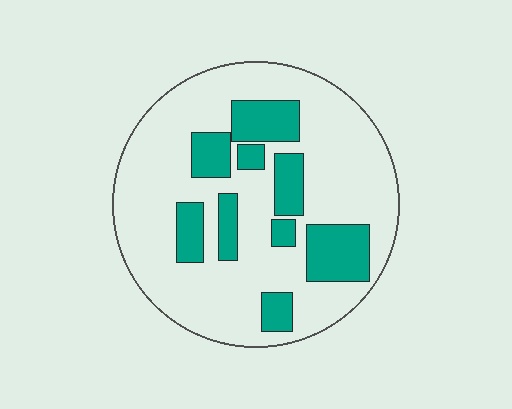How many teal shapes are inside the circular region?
9.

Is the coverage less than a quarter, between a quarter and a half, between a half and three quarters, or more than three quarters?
Less than a quarter.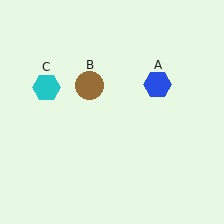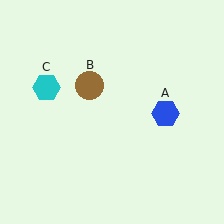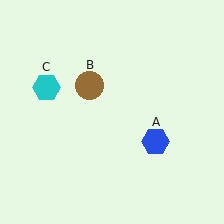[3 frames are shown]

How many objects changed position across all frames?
1 object changed position: blue hexagon (object A).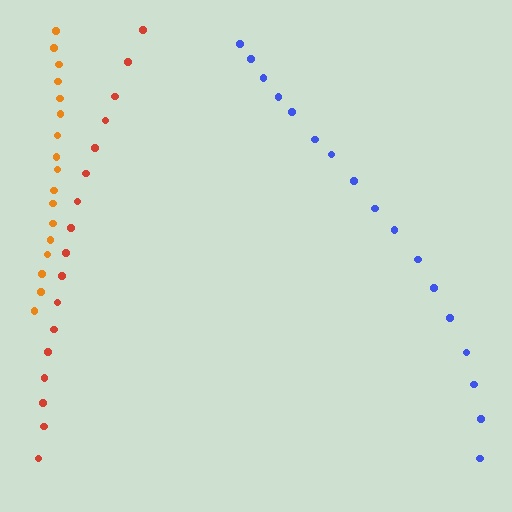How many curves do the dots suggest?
There are 3 distinct paths.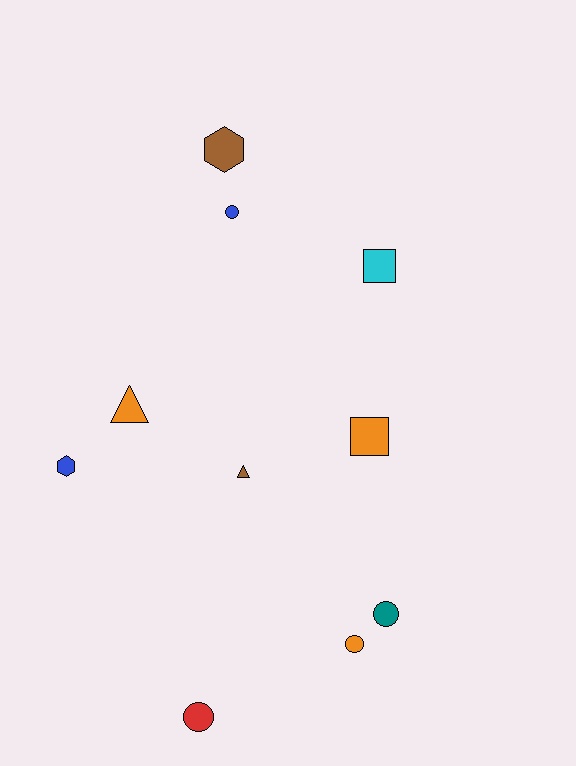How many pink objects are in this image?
There are no pink objects.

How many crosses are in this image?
There are no crosses.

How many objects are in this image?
There are 10 objects.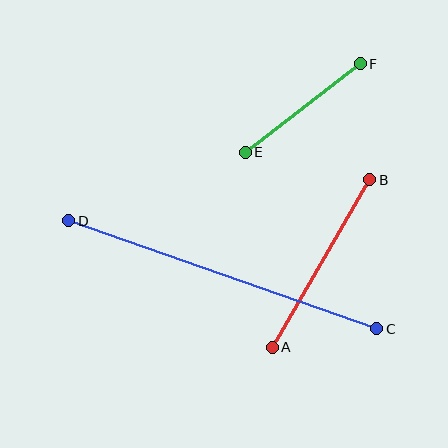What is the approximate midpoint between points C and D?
The midpoint is at approximately (223, 275) pixels.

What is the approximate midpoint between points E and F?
The midpoint is at approximately (303, 108) pixels.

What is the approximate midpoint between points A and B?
The midpoint is at approximately (321, 264) pixels.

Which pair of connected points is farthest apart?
Points C and D are farthest apart.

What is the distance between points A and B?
The distance is approximately 194 pixels.